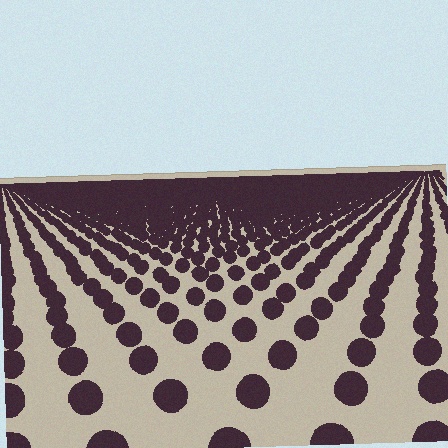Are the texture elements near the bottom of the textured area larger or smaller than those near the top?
Larger. Near the bottom, elements are closer to the viewer and appear at a bigger on-screen size.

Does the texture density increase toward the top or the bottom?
Density increases toward the top.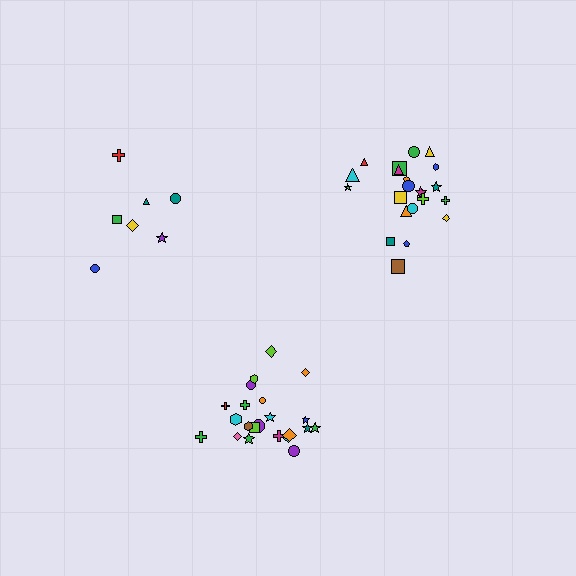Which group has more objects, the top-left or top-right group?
The top-right group.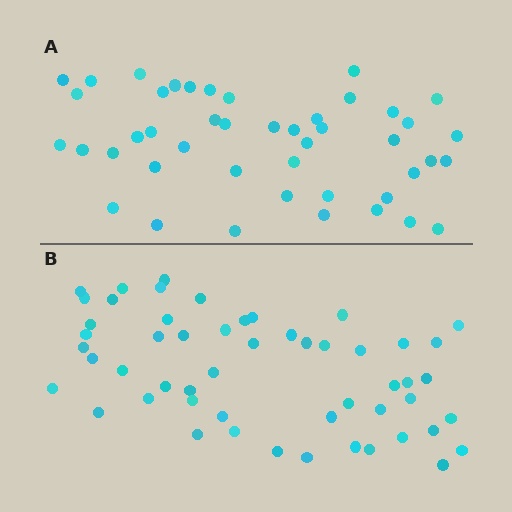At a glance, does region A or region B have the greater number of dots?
Region B (the bottom region) has more dots.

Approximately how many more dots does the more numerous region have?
Region B has roughly 8 or so more dots than region A.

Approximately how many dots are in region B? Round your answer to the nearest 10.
About 50 dots. (The exact count is 53, which rounds to 50.)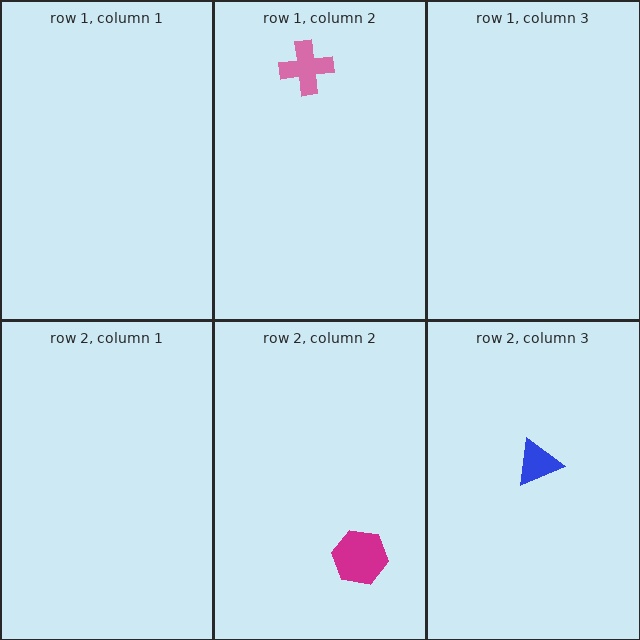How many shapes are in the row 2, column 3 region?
1.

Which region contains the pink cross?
The row 1, column 2 region.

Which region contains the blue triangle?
The row 2, column 3 region.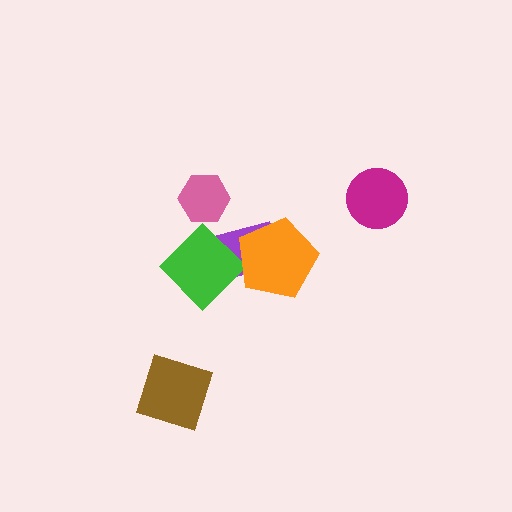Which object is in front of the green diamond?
The orange pentagon is in front of the green diamond.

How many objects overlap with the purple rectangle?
2 objects overlap with the purple rectangle.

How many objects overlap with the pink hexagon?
0 objects overlap with the pink hexagon.